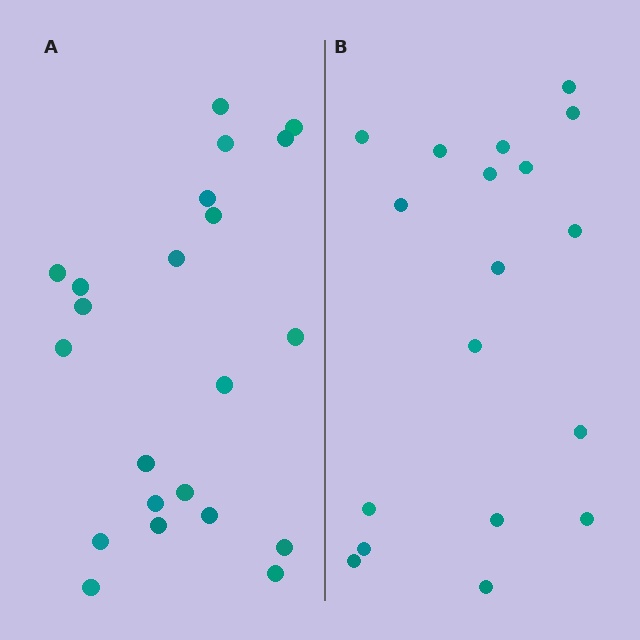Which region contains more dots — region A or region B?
Region A (the left region) has more dots.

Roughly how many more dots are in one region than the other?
Region A has about 4 more dots than region B.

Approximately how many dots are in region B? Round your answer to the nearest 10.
About 20 dots. (The exact count is 18, which rounds to 20.)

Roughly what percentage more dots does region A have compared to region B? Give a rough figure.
About 20% more.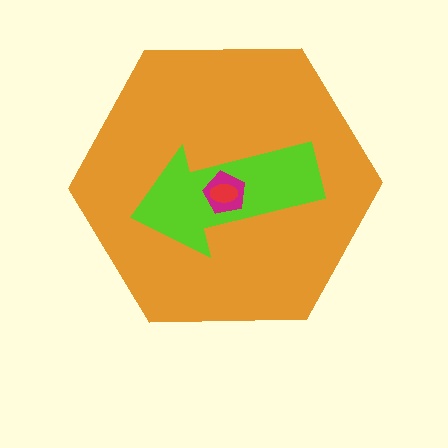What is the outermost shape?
The orange hexagon.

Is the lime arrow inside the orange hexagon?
Yes.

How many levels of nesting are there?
4.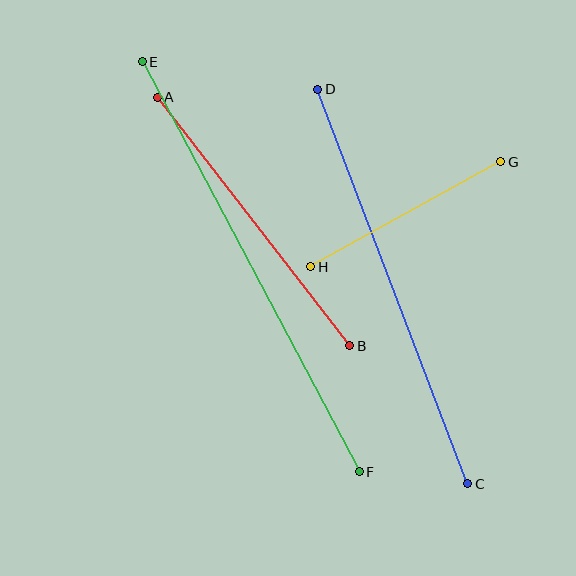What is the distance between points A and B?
The distance is approximately 314 pixels.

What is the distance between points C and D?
The distance is approximately 422 pixels.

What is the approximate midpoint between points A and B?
The midpoint is at approximately (254, 222) pixels.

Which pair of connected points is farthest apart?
Points E and F are farthest apart.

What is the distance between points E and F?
The distance is approximately 464 pixels.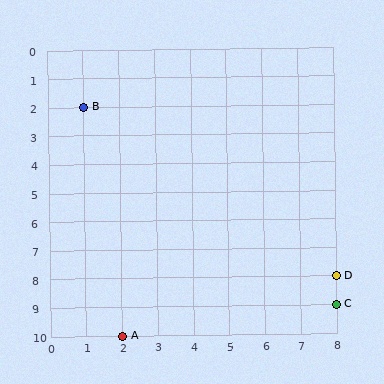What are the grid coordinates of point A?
Point A is at grid coordinates (2, 10).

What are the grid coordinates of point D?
Point D is at grid coordinates (8, 8).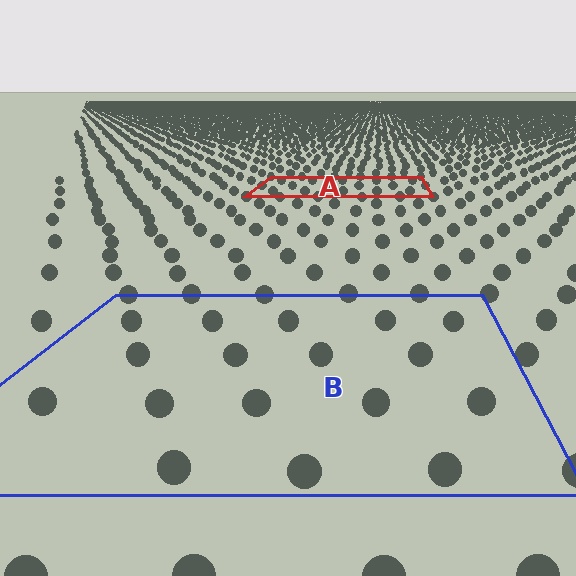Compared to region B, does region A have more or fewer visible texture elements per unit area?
Region A has more texture elements per unit area — they are packed more densely because it is farther away.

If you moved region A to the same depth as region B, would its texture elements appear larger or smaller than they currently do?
They would appear larger. At a closer depth, the same texture elements are projected at a bigger on-screen size.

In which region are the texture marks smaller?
The texture marks are smaller in region A, because it is farther away.